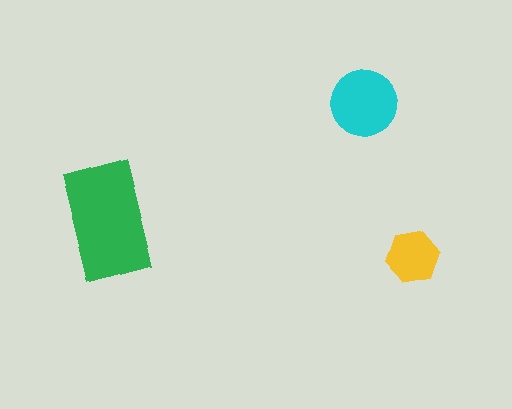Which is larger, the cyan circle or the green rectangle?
The green rectangle.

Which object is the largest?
The green rectangle.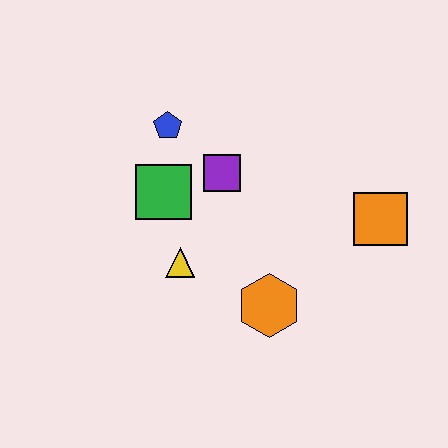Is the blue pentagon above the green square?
Yes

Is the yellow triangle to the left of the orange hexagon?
Yes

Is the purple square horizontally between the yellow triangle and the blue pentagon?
No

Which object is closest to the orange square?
The orange hexagon is closest to the orange square.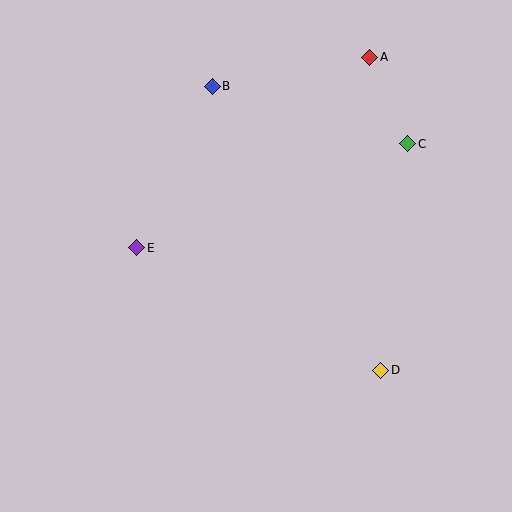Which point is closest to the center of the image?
Point E at (137, 248) is closest to the center.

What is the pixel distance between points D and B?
The distance between D and B is 331 pixels.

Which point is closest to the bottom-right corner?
Point D is closest to the bottom-right corner.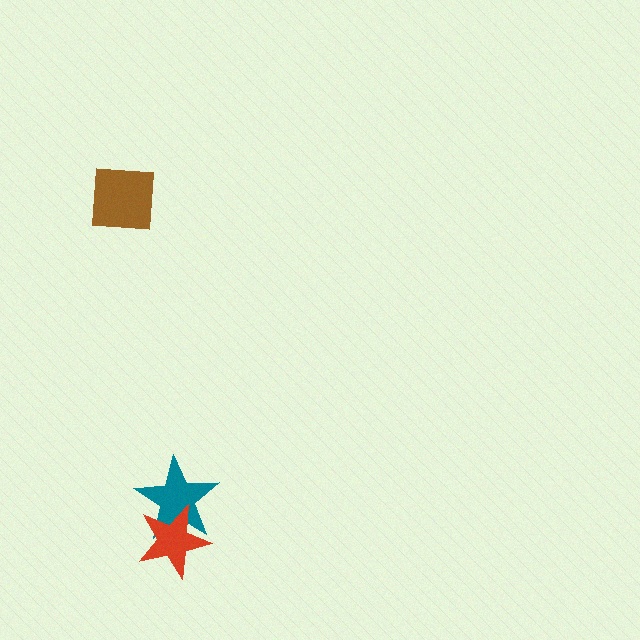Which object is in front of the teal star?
The red star is in front of the teal star.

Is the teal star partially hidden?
Yes, it is partially covered by another shape.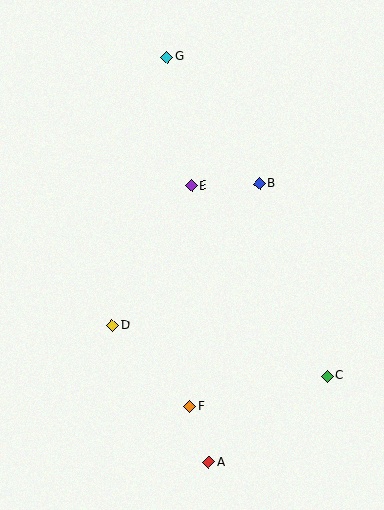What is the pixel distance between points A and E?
The distance between A and E is 277 pixels.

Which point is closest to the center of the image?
Point E at (192, 186) is closest to the center.